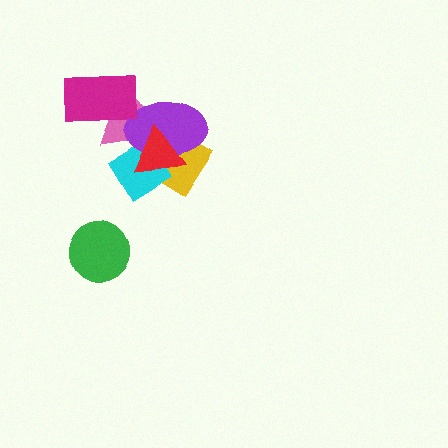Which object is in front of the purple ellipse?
The red triangle is in front of the purple ellipse.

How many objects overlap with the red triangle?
4 objects overlap with the red triangle.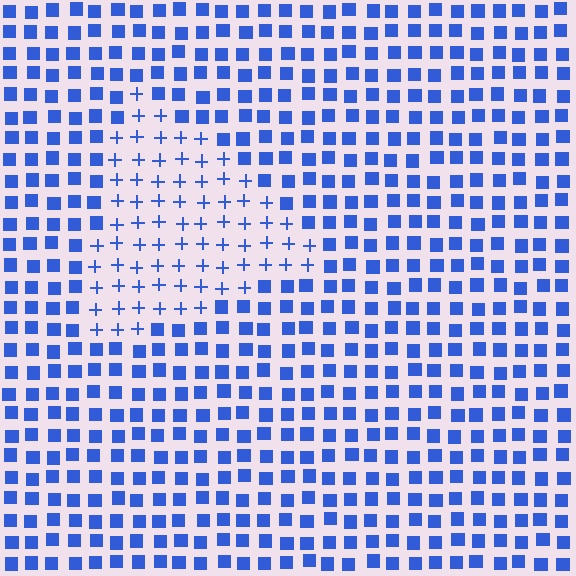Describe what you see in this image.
The image is filled with small blue elements arranged in a uniform grid. A triangle-shaped region contains plus signs, while the surrounding area contains squares. The boundary is defined purely by the change in element shape.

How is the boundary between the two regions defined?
The boundary is defined by a change in element shape: plus signs inside vs. squares outside. All elements share the same color and spacing.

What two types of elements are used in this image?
The image uses plus signs inside the triangle region and squares outside it.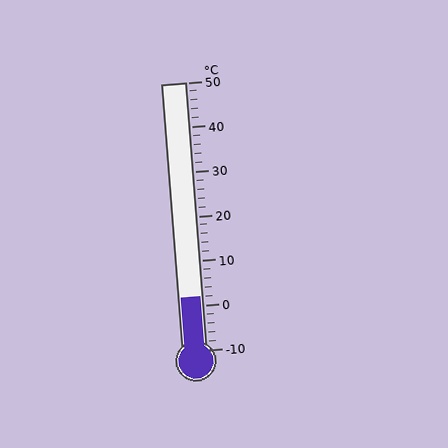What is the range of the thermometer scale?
The thermometer scale ranges from -10°C to 50°C.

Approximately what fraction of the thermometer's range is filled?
The thermometer is filled to approximately 20% of its range.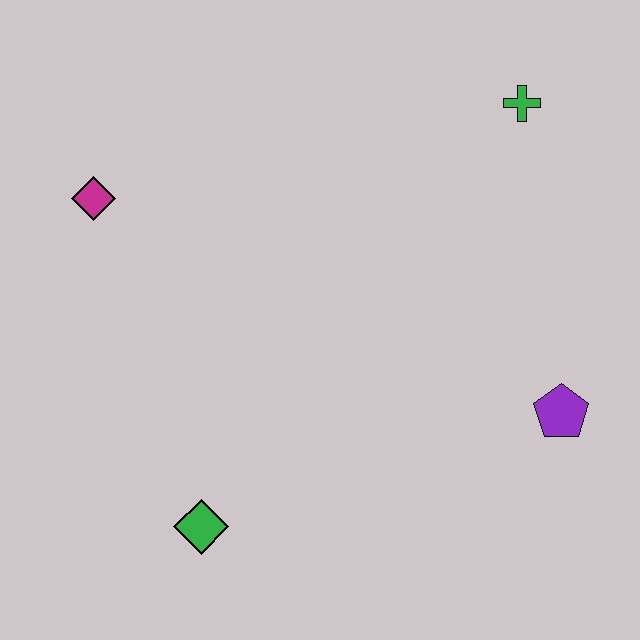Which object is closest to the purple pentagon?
The green cross is closest to the purple pentagon.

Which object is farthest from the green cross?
The green diamond is farthest from the green cross.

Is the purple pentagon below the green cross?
Yes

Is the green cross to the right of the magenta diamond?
Yes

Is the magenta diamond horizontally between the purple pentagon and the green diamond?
No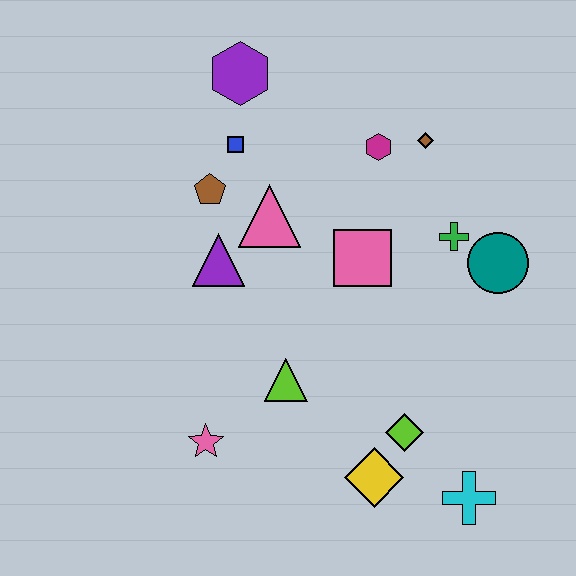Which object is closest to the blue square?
The brown pentagon is closest to the blue square.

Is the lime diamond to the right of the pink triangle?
Yes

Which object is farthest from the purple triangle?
The cyan cross is farthest from the purple triangle.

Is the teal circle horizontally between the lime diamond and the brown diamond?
No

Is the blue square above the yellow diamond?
Yes